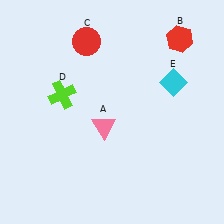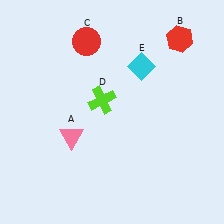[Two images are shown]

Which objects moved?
The objects that moved are: the pink triangle (A), the lime cross (D), the cyan diamond (E).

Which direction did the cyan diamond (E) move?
The cyan diamond (E) moved left.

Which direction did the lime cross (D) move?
The lime cross (D) moved right.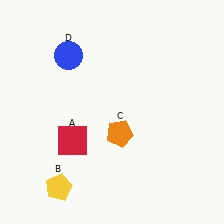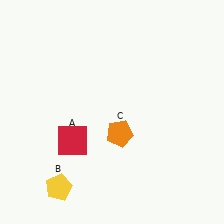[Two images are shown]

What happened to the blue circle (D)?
The blue circle (D) was removed in Image 2. It was in the top-left area of Image 1.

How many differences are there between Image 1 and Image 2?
There is 1 difference between the two images.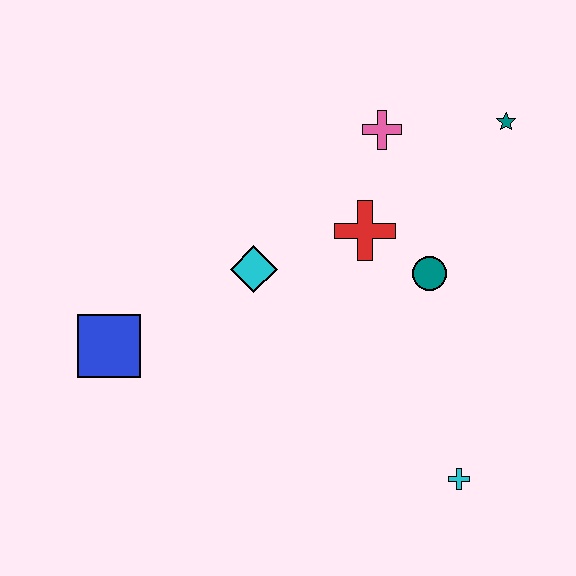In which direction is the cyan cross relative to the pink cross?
The cyan cross is below the pink cross.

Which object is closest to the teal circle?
The red cross is closest to the teal circle.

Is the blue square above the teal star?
No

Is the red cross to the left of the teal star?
Yes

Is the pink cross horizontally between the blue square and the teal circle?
Yes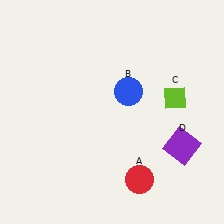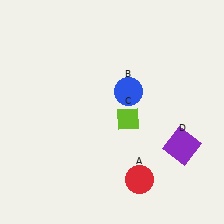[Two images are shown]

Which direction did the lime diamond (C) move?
The lime diamond (C) moved left.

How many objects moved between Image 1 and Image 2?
1 object moved between the two images.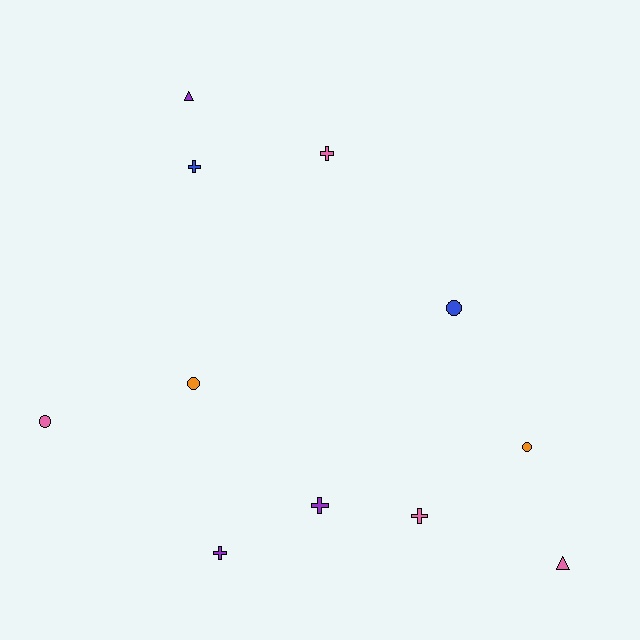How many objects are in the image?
There are 11 objects.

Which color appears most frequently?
Pink, with 4 objects.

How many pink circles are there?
There is 1 pink circle.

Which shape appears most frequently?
Cross, with 5 objects.